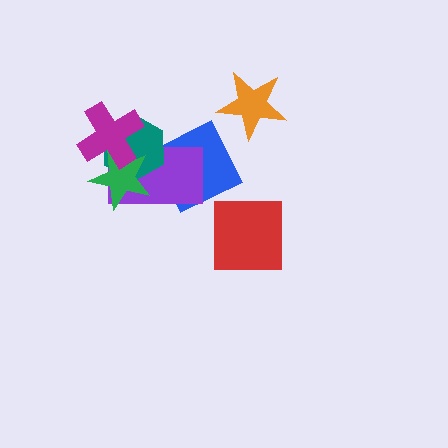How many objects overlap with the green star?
3 objects overlap with the green star.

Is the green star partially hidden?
Yes, it is partially covered by another shape.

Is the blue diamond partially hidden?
Yes, it is partially covered by another shape.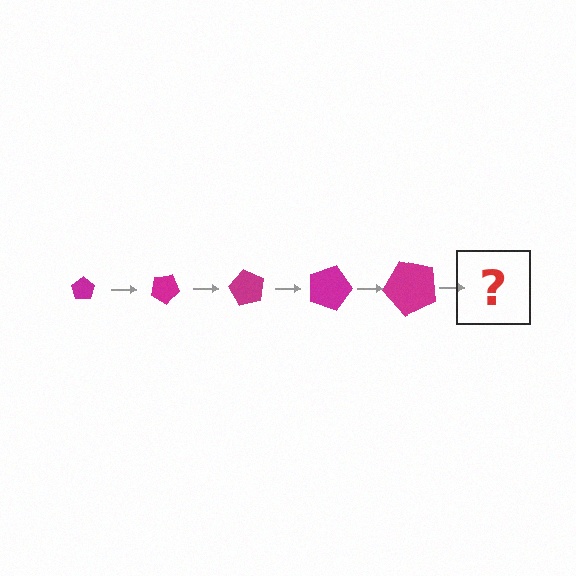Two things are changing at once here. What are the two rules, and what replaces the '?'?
The two rules are that the pentagon grows larger each step and it rotates 30 degrees each step. The '?' should be a pentagon, larger than the previous one and rotated 150 degrees from the start.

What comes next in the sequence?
The next element should be a pentagon, larger than the previous one and rotated 150 degrees from the start.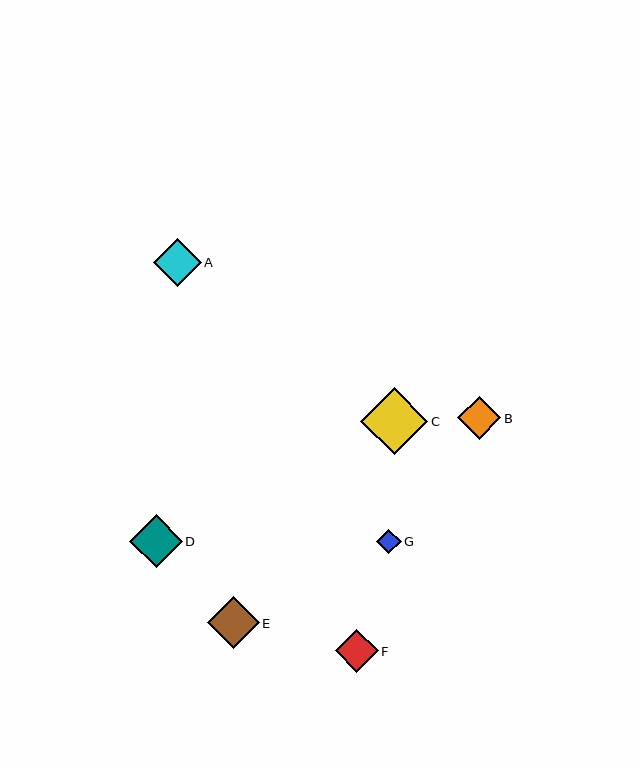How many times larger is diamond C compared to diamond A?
Diamond C is approximately 1.4 times the size of diamond A.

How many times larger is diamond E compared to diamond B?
Diamond E is approximately 1.2 times the size of diamond B.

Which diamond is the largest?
Diamond C is the largest with a size of approximately 67 pixels.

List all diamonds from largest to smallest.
From largest to smallest: C, D, E, A, B, F, G.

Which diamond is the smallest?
Diamond G is the smallest with a size of approximately 24 pixels.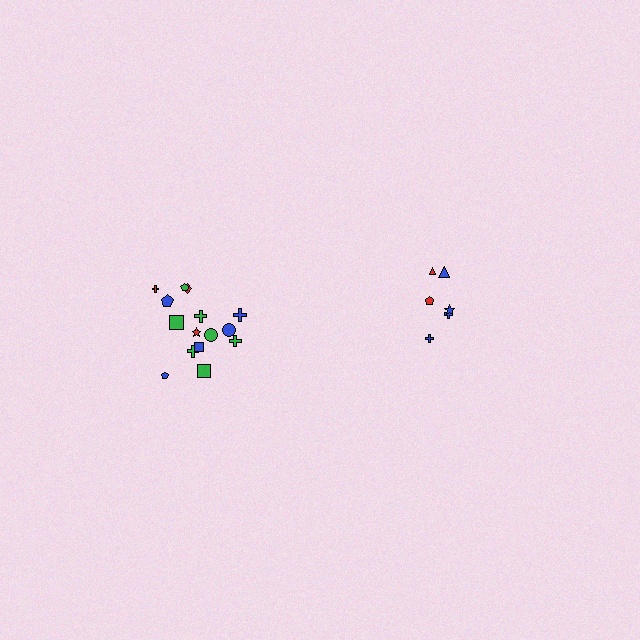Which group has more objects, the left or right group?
The left group.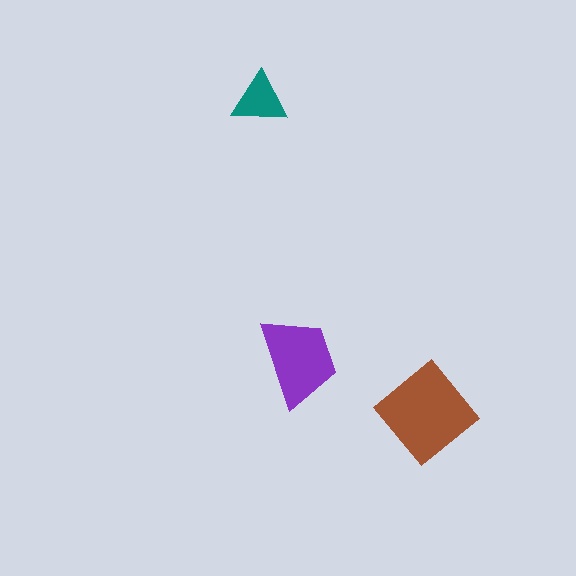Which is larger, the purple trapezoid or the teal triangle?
The purple trapezoid.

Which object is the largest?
The brown diamond.